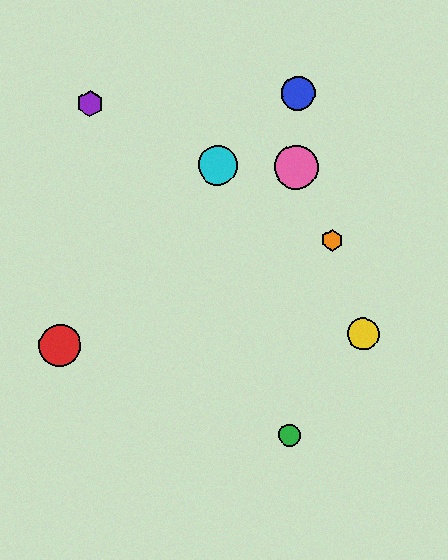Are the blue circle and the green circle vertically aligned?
Yes, both are at x≈298.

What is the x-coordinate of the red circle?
The red circle is at x≈60.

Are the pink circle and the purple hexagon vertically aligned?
No, the pink circle is at x≈296 and the purple hexagon is at x≈90.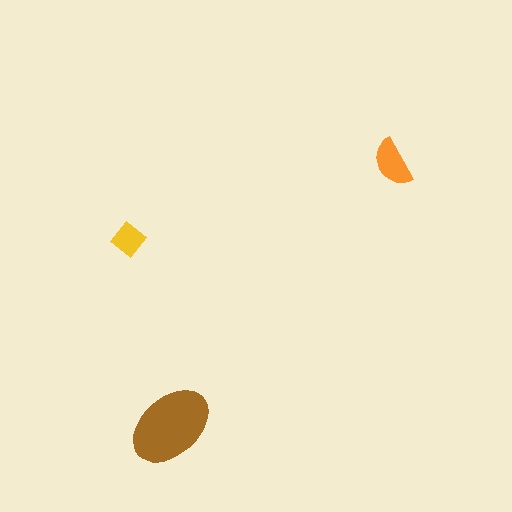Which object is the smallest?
The yellow diamond.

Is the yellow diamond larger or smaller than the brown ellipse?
Smaller.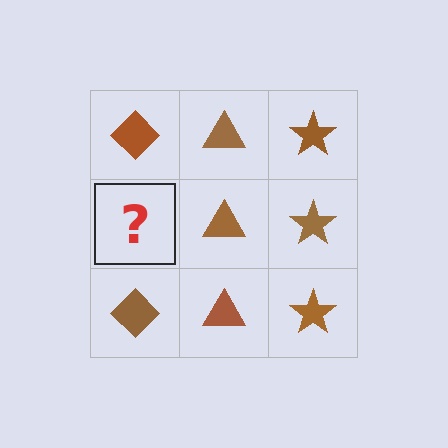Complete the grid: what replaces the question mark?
The question mark should be replaced with a brown diamond.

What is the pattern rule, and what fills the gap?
The rule is that each column has a consistent shape. The gap should be filled with a brown diamond.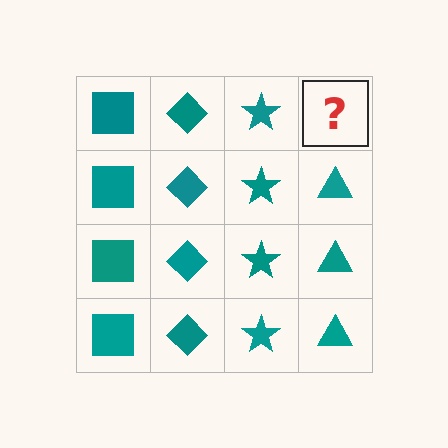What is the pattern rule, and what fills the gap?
The rule is that each column has a consistent shape. The gap should be filled with a teal triangle.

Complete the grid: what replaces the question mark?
The question mark should be replaced with a teal triangle.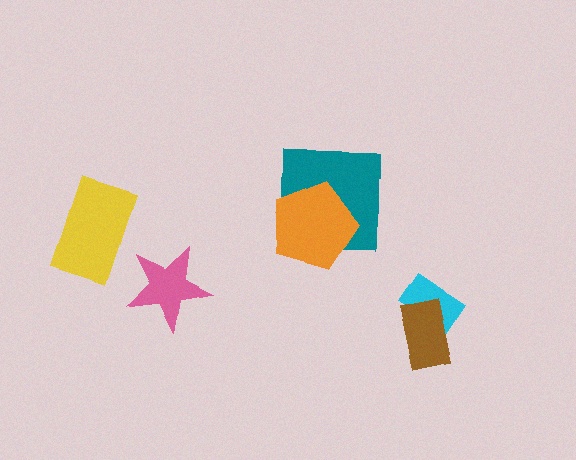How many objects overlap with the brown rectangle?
1 object overlaps with the brown rectangle.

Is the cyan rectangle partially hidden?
Yes, it is partially covered by another shape.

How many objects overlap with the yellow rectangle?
0 objects overlap with the yellow rectangle.